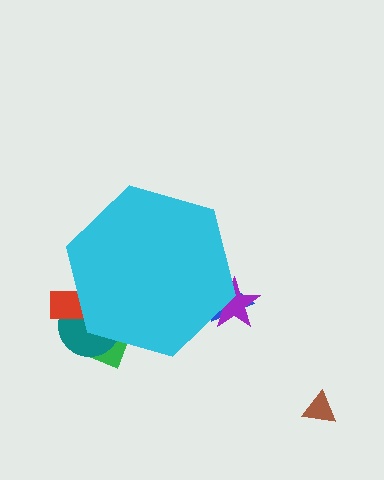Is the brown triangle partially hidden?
No, the brown triangle is fully visible.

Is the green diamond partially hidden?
Yes, the green diamond is partially hidden behind the cyan hexagon.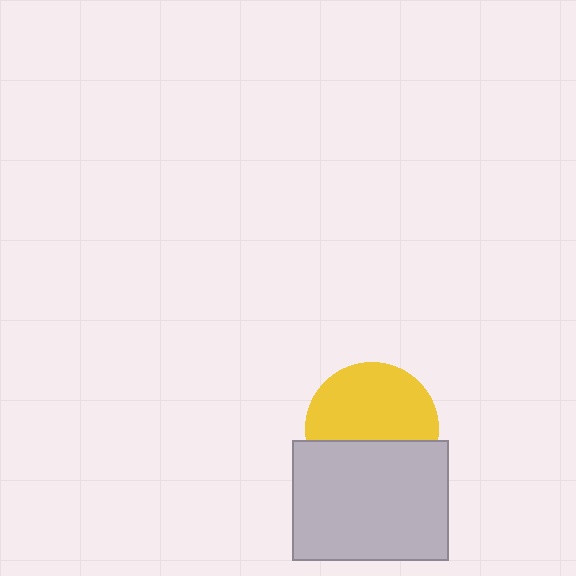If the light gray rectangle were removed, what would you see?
You would see the complete yellow circle.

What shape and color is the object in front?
The object in front is a light gray rectangle.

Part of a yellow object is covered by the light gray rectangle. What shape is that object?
It is a circle.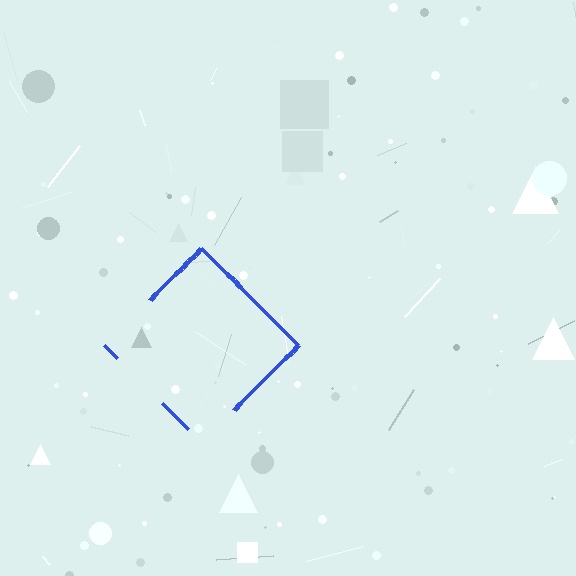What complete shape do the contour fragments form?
The contour fragments form a diamond.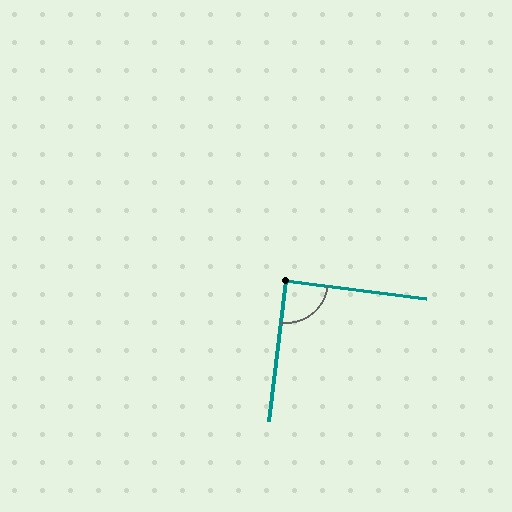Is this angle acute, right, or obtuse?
It is approximately a right angle.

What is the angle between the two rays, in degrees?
Approximately 90 degrees.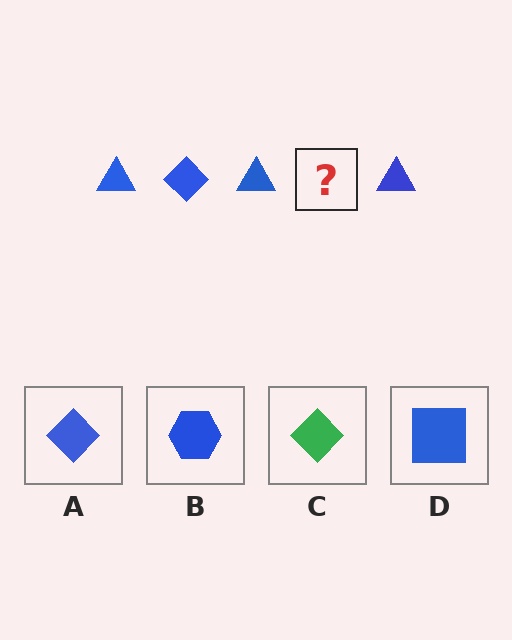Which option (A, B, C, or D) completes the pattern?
A.